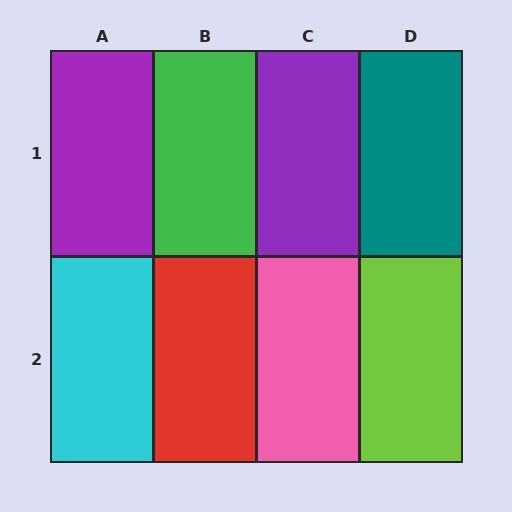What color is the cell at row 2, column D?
Lime.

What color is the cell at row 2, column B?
Red.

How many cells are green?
1 cell is green.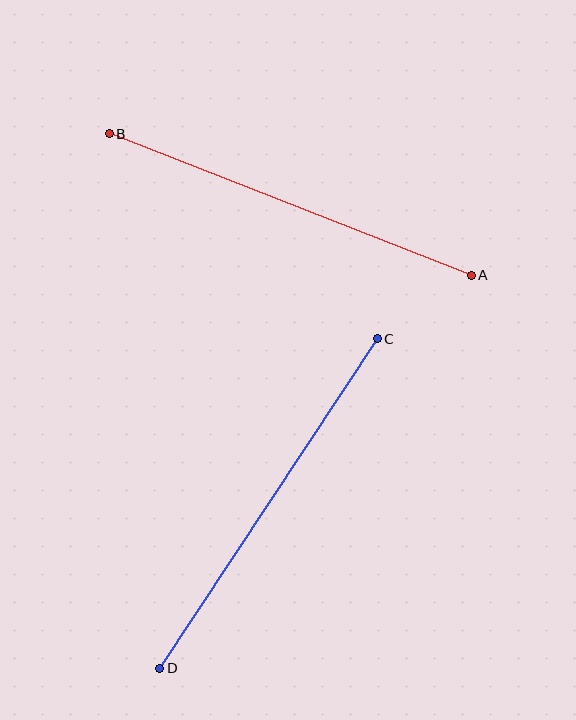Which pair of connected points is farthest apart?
Points C and D are farthest apart.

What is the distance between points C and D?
The distance is approximately 395 pixels.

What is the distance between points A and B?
The distance is approximately 389 pixels.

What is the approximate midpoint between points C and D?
The midpoint is at approximately (269, 503) pixels.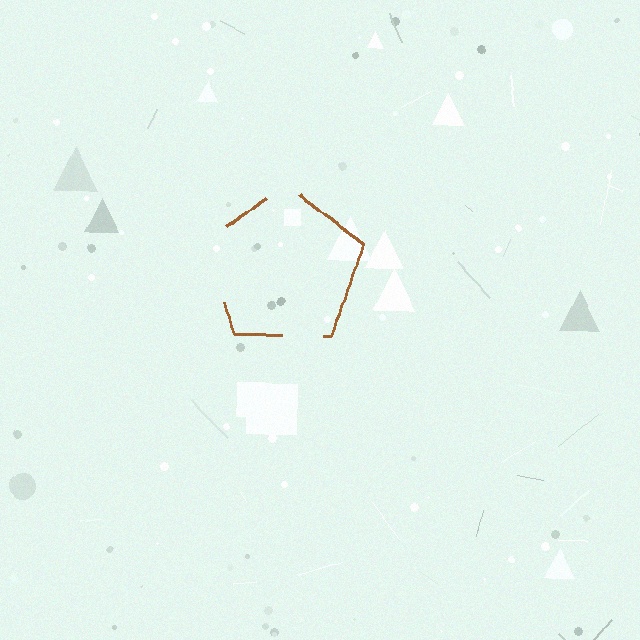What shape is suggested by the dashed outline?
The dashed outline suggests a pentagon.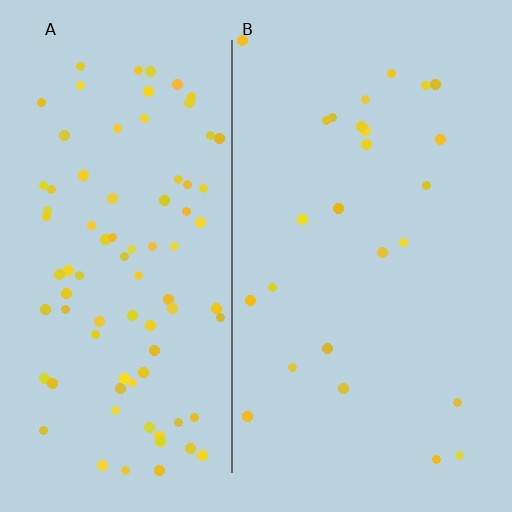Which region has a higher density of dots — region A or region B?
A (the left).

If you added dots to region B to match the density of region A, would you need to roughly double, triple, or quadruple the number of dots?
Approximately triple.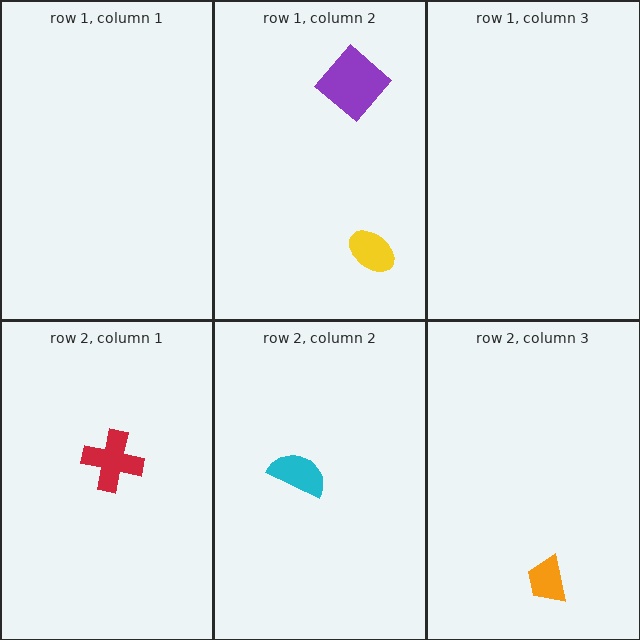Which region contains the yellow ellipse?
The row 1, column 2 region.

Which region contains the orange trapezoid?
The row 2, column 3 region.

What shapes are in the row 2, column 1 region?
The red cross.